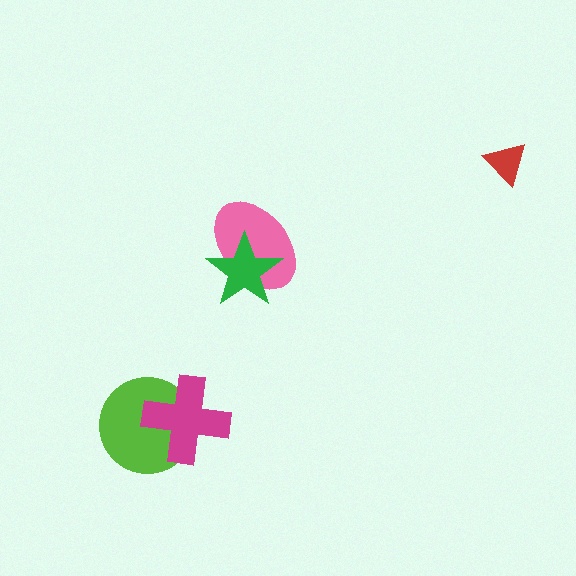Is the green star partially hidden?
No, no other shape covers it.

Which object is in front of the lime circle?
The magenta cross is in front of the lime circle.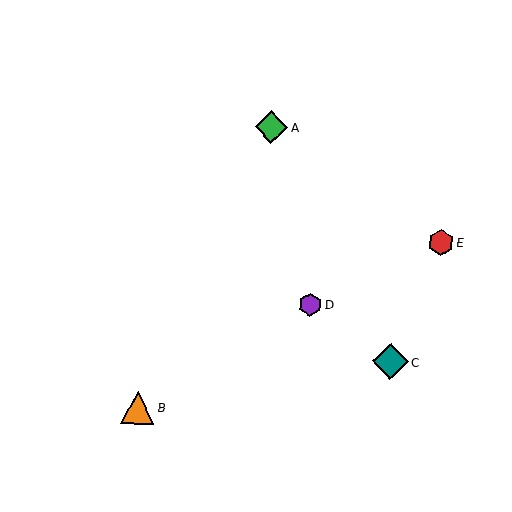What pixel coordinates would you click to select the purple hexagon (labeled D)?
Click at (310, 304) to select the purple hexagon D.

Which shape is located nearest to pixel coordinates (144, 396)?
The orange triangle (labeled B) at (138, 407) is nearest to that location.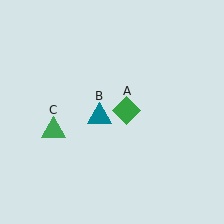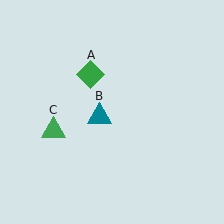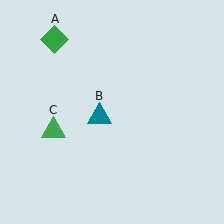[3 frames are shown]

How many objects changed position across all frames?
1 object changed position: green diamond (object A).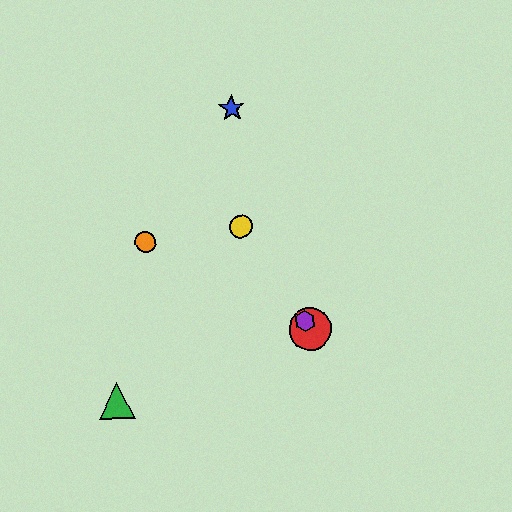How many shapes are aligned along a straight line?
3 shapes (the red circle, the yellow circle, the purple hexagon) are aligned along a straight line.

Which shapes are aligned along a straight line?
The red circle, the yellow circle, the purple hexagon are aligned along a straight line.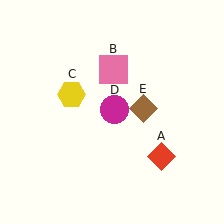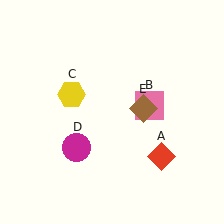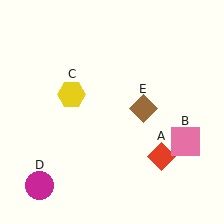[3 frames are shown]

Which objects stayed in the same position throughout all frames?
Red diamond (object A) and yellow hexagon (object C) and brown diamond (object E) remained stationary.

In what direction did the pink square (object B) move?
The pink square (object B) moved down and to the right.